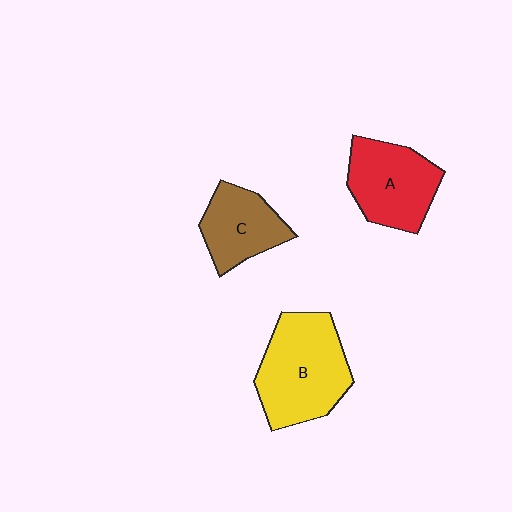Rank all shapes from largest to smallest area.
From largest to smallest: B (yellow), A (red), C (brown).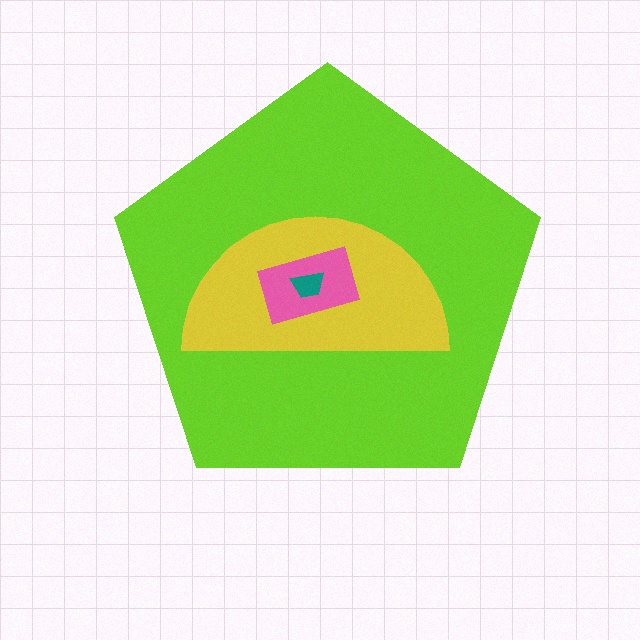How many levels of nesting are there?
4.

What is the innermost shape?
The teal trapezoid.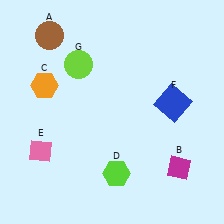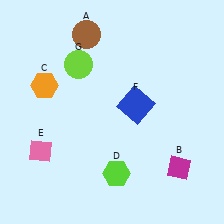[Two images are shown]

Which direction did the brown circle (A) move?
The brown circle (A) moved right.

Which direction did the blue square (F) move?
The blue square (F) moved left.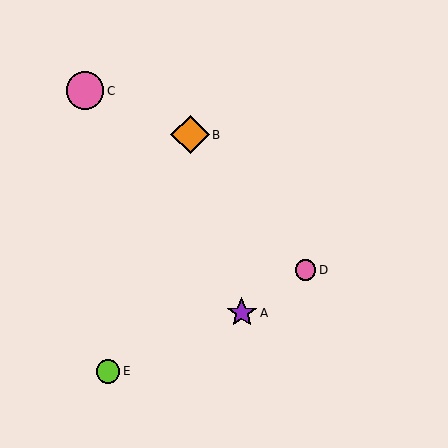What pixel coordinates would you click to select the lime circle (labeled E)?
Click at (108, 371) to select the lime circle E.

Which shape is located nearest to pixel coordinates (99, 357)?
The lime circle (labeled E) at (108, 371) is nearest to that location.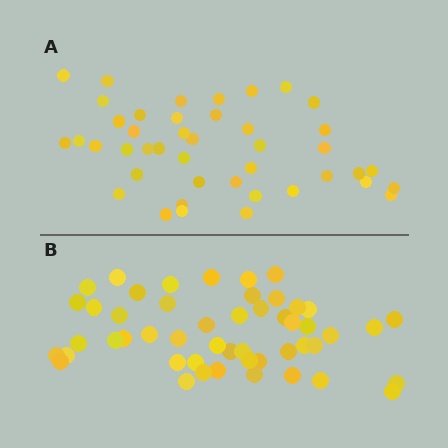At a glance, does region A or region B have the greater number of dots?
Region B (the bottom region) has more dots.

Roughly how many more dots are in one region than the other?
Region B has roughly 8 or so more dots than region A.